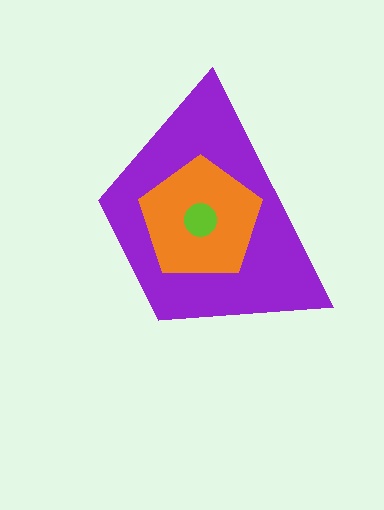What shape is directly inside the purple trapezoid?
The orange pentagon.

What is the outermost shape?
The purple trapezoid.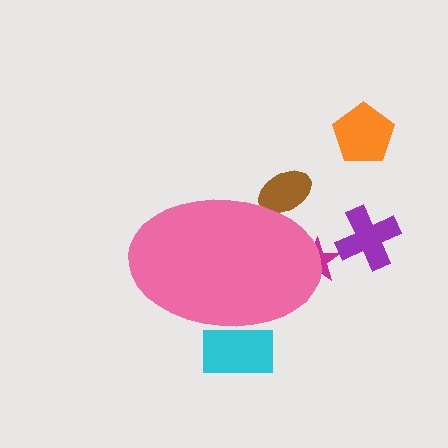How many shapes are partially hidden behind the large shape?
3 shapes are partially hidden.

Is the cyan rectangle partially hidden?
Yes, the cyan rectangle is partially hidden behind the pink ellipse.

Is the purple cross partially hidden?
No, the purple cross is fully visible.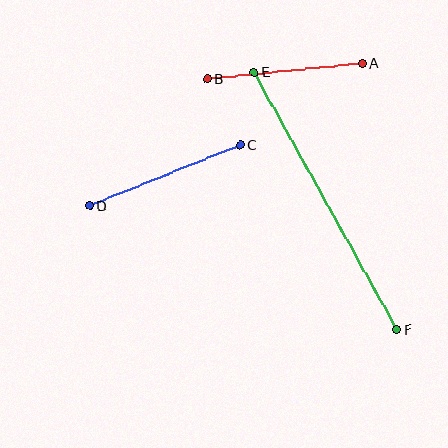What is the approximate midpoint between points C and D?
The midpoint is at approximately (165, 176) pixels.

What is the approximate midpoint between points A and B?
The midpoint is at approximately (285, 71) pixels.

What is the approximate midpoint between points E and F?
The midpoint is at approximately (326, 201) pixels.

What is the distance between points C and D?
The distance is approximately 162 pixels.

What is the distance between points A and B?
The distance is approximately 157 pixels.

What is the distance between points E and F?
The distance is approximately 294 pixels.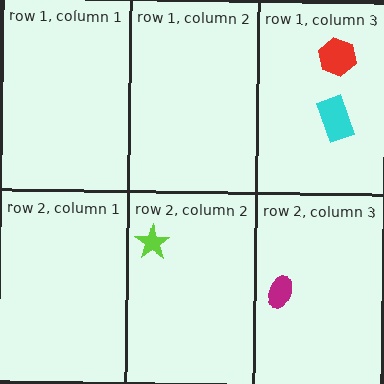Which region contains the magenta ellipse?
The row 2, column 3 region.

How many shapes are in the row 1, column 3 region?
2.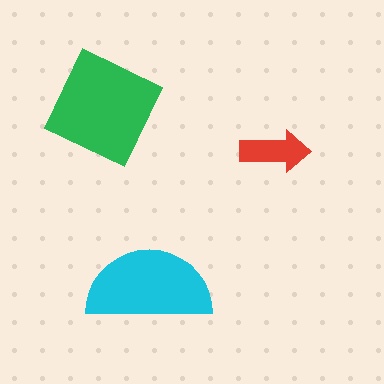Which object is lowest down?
The cyan semicircle is bottommost.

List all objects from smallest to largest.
The red arrow, the cyan semicircle, the green diamond.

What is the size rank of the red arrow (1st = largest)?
3rd.